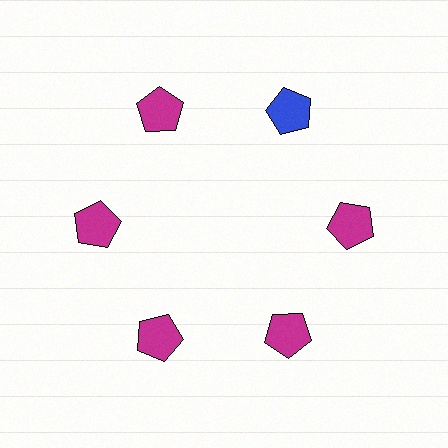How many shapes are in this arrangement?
There are 6 shapes arranged in a ring pattern.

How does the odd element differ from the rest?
It has a different color: blue instead of magenta.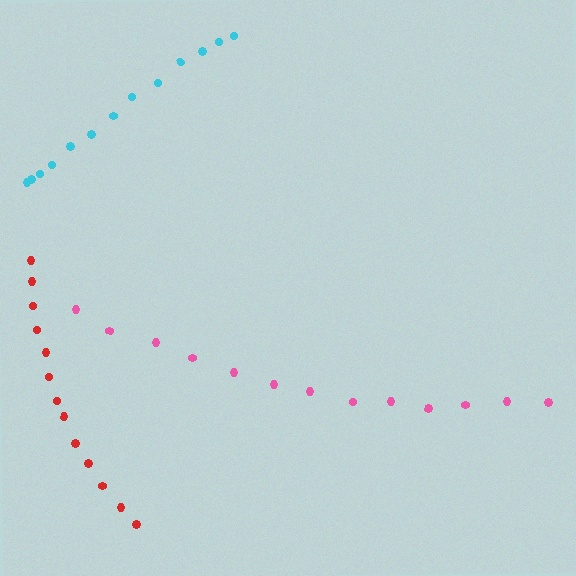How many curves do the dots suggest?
There are 3 distinct paths.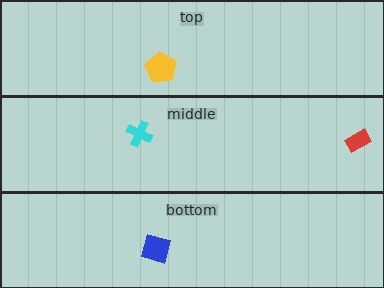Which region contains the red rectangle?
The middle region.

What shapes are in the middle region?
The cyan cross, the red rectangle.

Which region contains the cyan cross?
The middle region.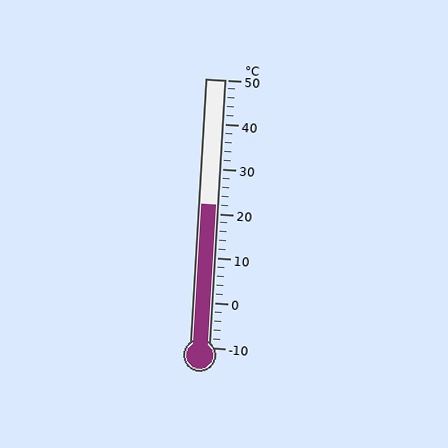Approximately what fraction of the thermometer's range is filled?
The thermometer is filled to approximately 55% of its range.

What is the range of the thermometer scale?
The thermometer scale ranges from -10°C to 50°C.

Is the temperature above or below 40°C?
The temperature is below 40°C.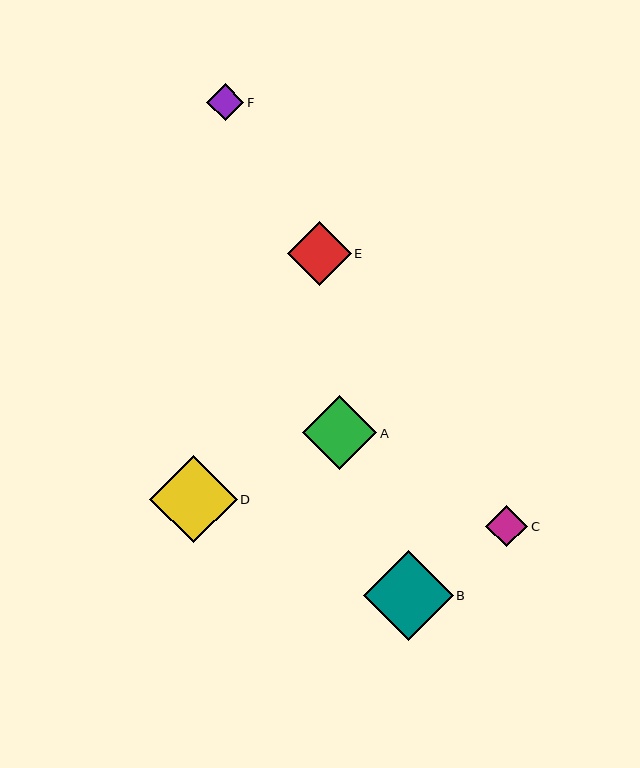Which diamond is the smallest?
Diamond F is the smallest with a size of approximately 37 pixels.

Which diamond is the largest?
Diamond B is the largest with a size of approximately 90 pixels.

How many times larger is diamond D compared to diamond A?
Diamond D is approximately 1.2 times the size of diamond A.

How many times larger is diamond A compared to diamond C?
Diamond A is approximately 1.8 times the size of diamond C.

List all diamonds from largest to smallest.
From largest to smallest: B, D, A, E, C, F.